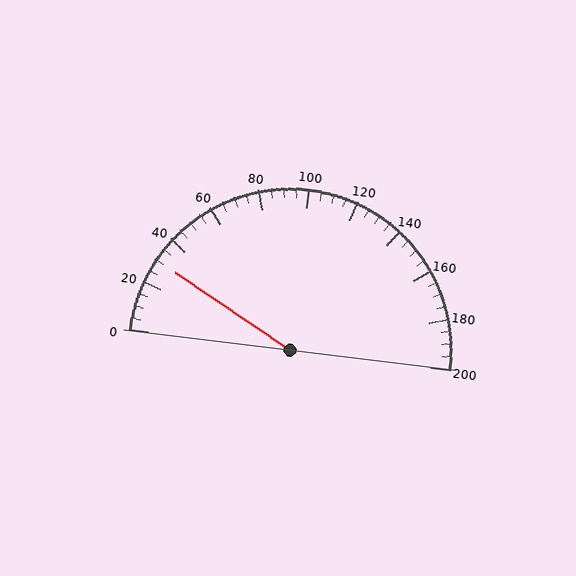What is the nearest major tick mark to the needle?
The nearest major tick mark is 40.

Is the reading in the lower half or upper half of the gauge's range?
The reading is in the lower half of the range (0 to 200).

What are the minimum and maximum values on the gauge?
The gauge ranges from 0 to 200.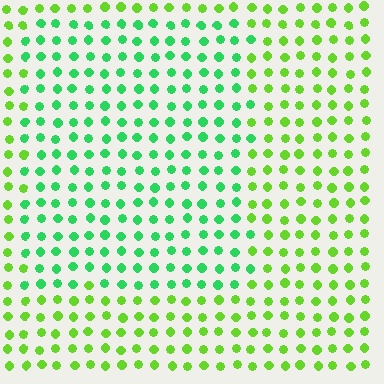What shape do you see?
I see a rectangle.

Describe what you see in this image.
The image is filled with small lime elements in a uniform arrangement. A rectangle-shaped region is visible where the elements are tinted to a slightly different hue, forming a subtle color boundary.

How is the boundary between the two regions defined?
The boundary is defined purely by a slight shift in hue (about 39 degrees). Spacing, size, and orientation are identical on both sides.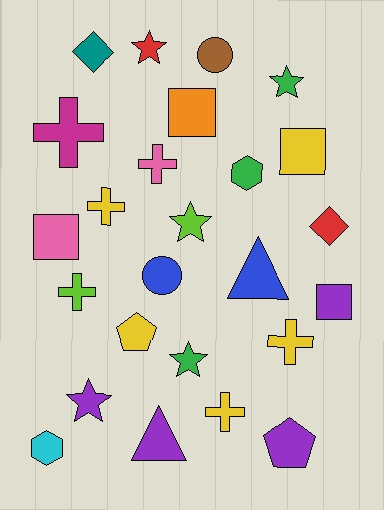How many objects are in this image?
There are 25 objects.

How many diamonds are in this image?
There are 2 diamonds.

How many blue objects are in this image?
There are 2 blue objects.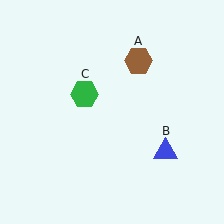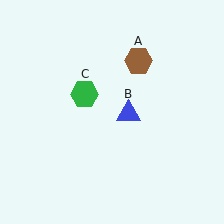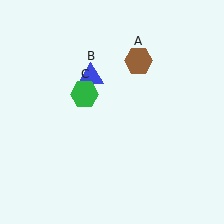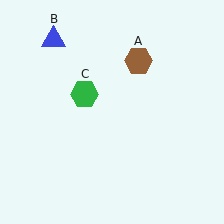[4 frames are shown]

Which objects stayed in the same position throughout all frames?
Brown hexagon (object A) and green hexagon (object C) remained stationary.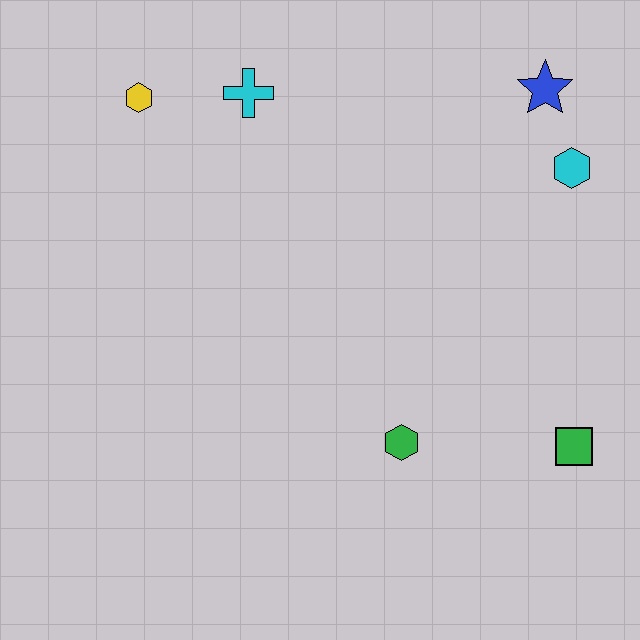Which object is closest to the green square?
The green hexagon is closest to the green square.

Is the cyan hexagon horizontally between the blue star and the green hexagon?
No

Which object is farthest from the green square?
The yellow hexagon is farthest from the green square.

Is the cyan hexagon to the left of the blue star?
No